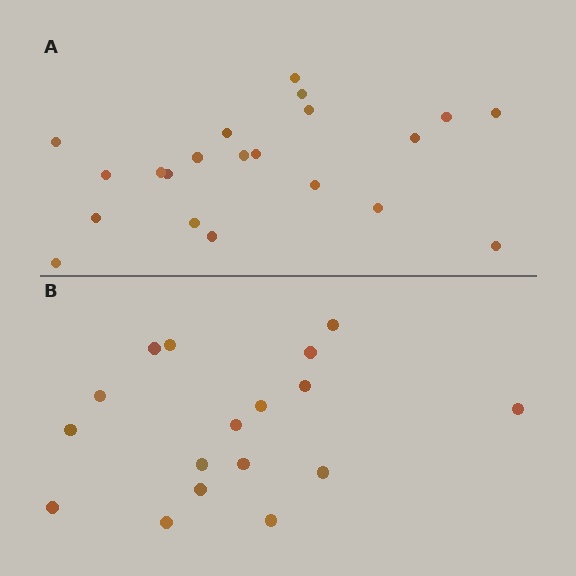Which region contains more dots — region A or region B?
Region A (the top region) has more dots.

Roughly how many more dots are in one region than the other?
Region A has about 4 more dots than region B.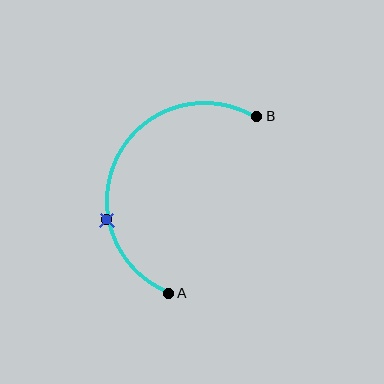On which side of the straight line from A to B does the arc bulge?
The arc bulges to the left of the straight line connecting A and B.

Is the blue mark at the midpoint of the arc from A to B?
No. The blue mark lies on the arc but is closer to endpoint A. The arc midpoint would be at the point on the curve equidistant along the arc from both A and B.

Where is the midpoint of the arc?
The arc midpoint is the point on the curve farthest from the straight line joining A and B. It sits to the left of that line.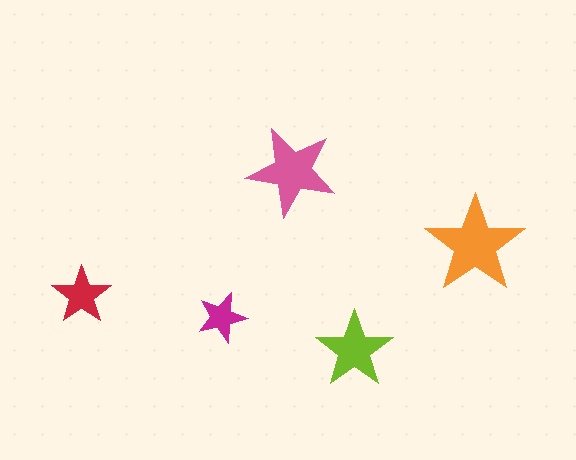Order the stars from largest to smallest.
the orange one, the pink one, the lime one, the red one, the magenta one.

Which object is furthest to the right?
The orange star is rightmost.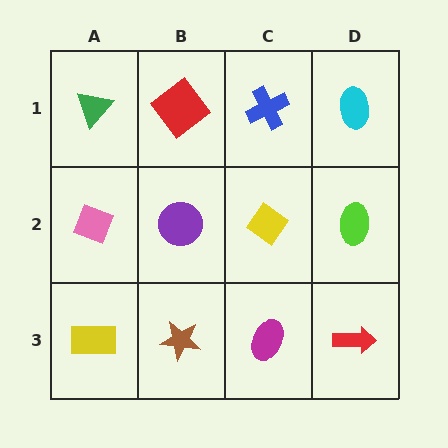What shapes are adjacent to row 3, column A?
A pink diamond (row 2, column A), a brown star (row 3, column B).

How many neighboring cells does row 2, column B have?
4.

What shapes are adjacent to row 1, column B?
A purple circle (row 2, column B), a green triangle (row 1, column A), a blue cross (row 1, column C).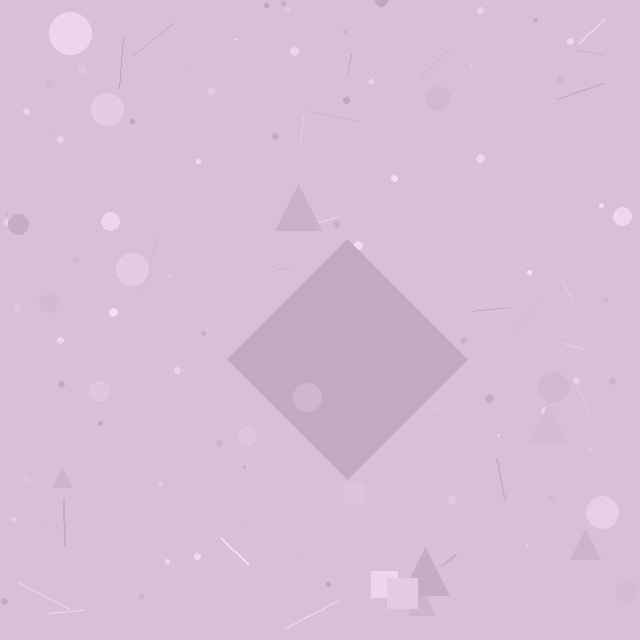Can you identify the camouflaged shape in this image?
The camouflaged shape is a diamond.